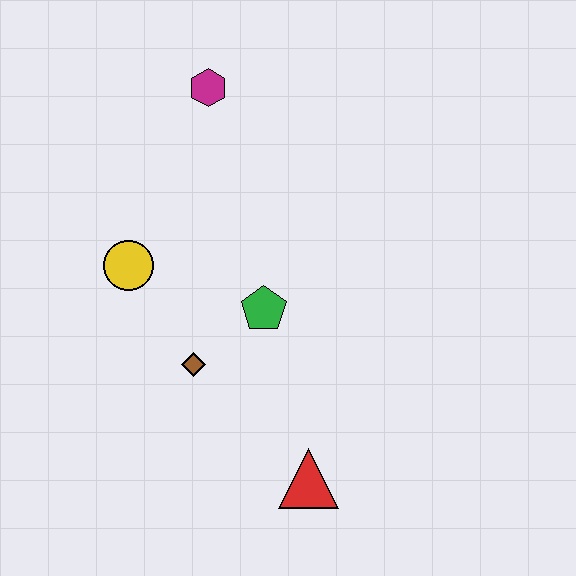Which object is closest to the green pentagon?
The brown diamond is closest to the green pentagon.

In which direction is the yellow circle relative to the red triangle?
The yellow circle is above the red triangle.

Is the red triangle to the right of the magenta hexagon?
Yes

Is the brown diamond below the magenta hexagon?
Yes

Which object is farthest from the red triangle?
The magenta hexagon is farthest from the red triangle.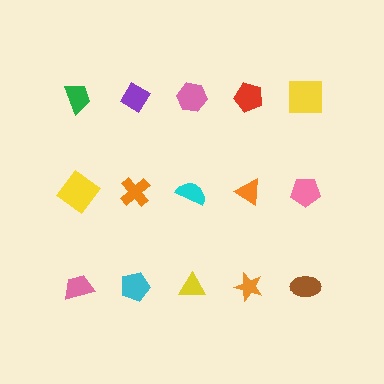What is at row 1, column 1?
A green trapezoid.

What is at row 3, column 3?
A yellow triangle.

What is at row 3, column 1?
A pink trapezoid.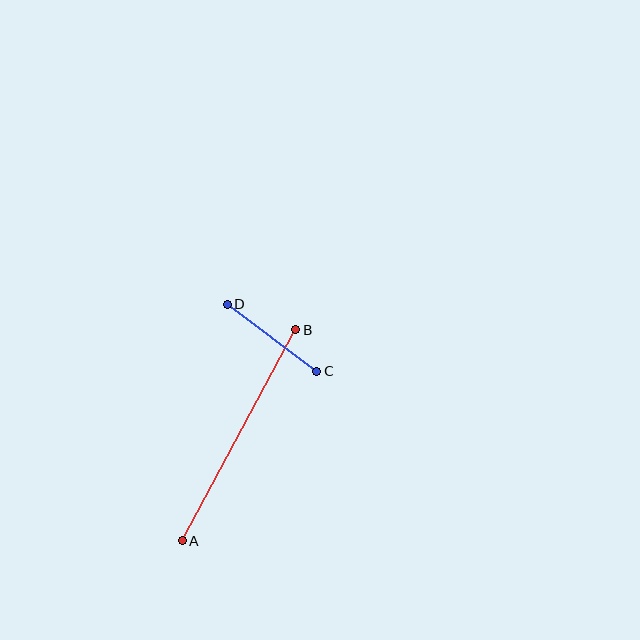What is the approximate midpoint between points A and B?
The midpoint is at approximately (239, 435) pixels.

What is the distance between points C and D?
The distance is approximately 112 pixels.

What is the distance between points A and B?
The distance is approximately 240 pixels.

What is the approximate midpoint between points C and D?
The midpoint is at approximately (272, 338) pixels.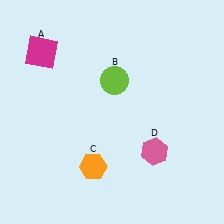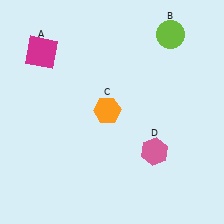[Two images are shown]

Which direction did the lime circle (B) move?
The lime circle (B) moved right.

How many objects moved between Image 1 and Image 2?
2 objects moved between the two images.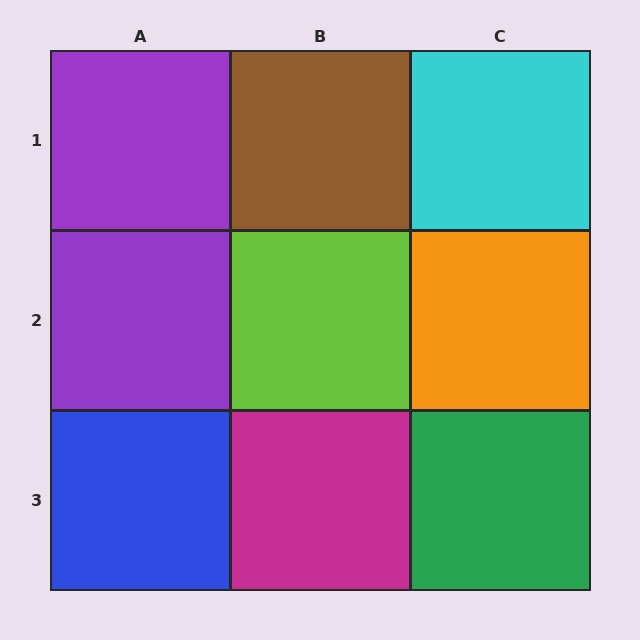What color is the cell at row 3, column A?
Blue.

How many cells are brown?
1 cell is brown.